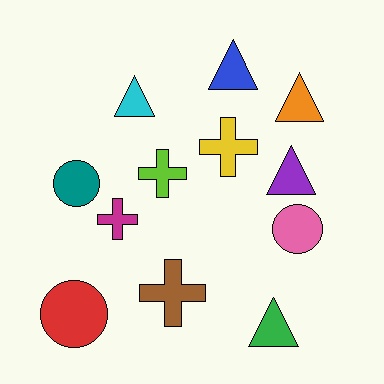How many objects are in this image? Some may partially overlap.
There are 12 objects.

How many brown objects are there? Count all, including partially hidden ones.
There is 1 brown object.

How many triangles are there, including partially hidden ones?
There are 5 triangles.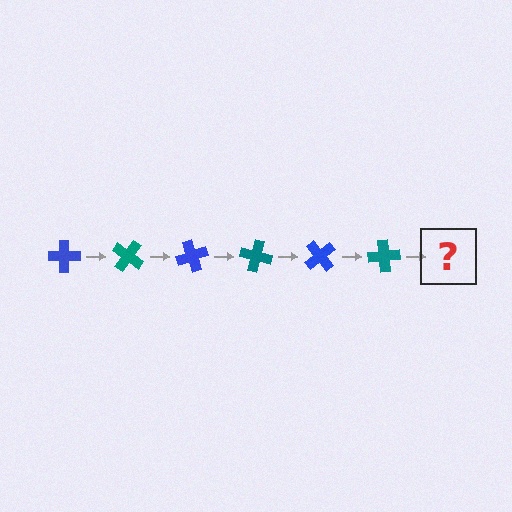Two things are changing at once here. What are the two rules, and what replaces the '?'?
The two rules are that it rotates 35 degrees each step and the color cycles through blue and teal. The '?' should be a blue cross, rotated 210 degrees from the start.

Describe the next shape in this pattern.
It should be a blue cross, rotated 210 degrees from the start.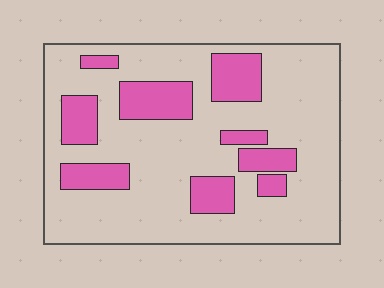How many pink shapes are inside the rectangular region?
9.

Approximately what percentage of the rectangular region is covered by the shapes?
Approximately 25%.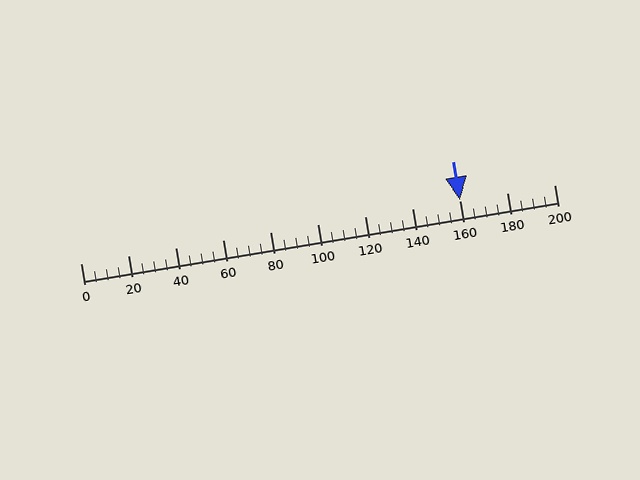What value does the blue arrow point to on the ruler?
The blue arrow points to approximately 160.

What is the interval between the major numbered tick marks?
The major tick marks are spaced 20 units apart.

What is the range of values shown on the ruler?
The ruler shows values from 0 to 200.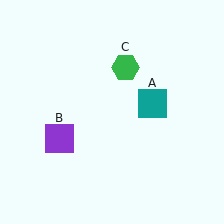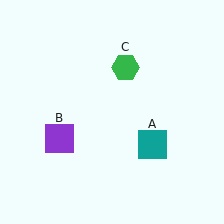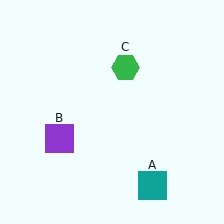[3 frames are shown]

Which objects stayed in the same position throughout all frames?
Purple square (object B) and green hexagon (object C) remained stationary.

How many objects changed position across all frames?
1 object changed position: teal square (object A).